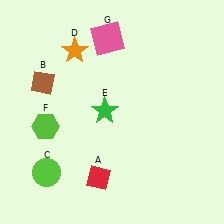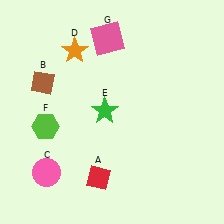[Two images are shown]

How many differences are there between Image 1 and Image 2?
There is 1 difference between the two images.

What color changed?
The circle (C) changed from lime in Image 1 to pink in Image 2.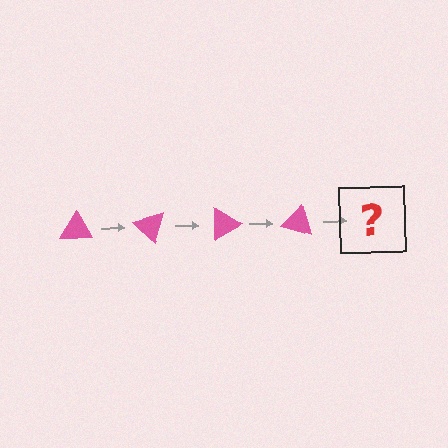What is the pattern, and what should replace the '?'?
The pattern is that the triangle rotates 45 degrees each step. The '?' should be a pink triangle rotated 180 degrees.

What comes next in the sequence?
The next element should be a pink triangle rotated 180 degrees.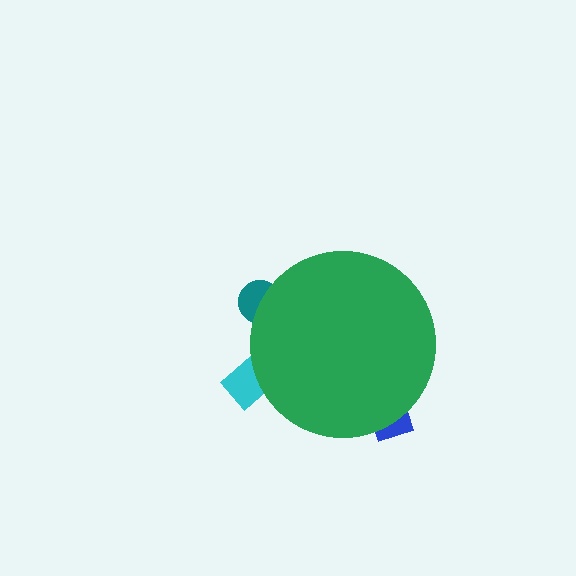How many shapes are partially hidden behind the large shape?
3 shapes are partially hidden.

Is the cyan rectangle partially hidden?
Yes, the cyan rectangle is partially hidden behind the green circle.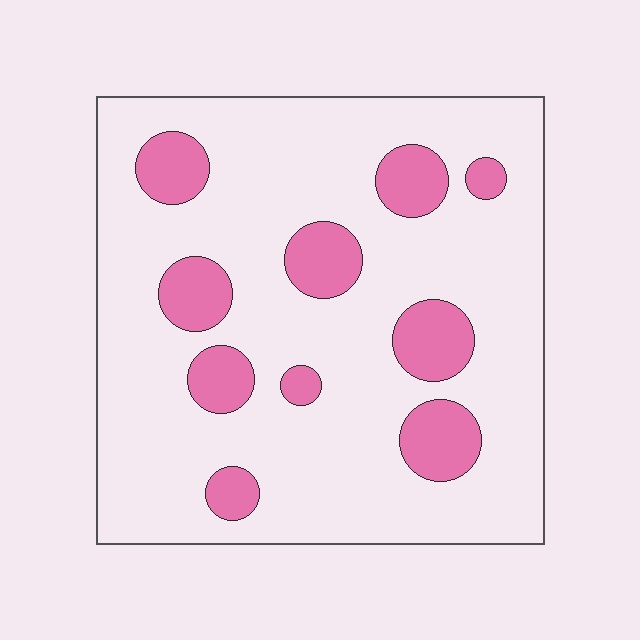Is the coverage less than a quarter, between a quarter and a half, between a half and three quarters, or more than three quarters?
Less than a quarter.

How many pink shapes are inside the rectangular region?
10.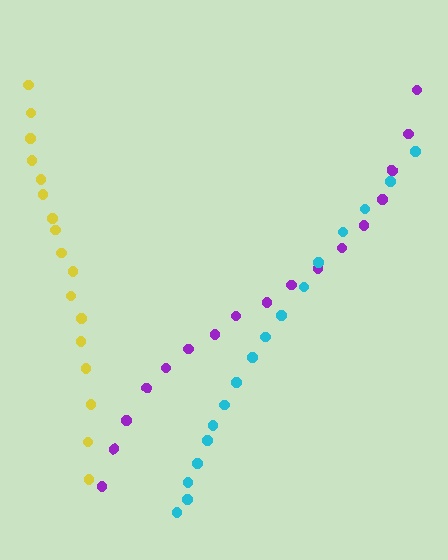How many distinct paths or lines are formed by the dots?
There are 3 distinct paths.